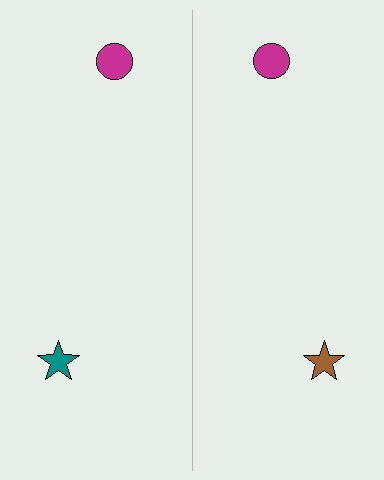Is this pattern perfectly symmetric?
No, the pattern is not perfectly symmetric. The brown star on the right side breaks the symmetry — its mirror counterpart is teal.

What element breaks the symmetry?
The brown star on the right side breaks the symmetry — its mirror counterpart is teal.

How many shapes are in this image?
There are 4 shapes in this image.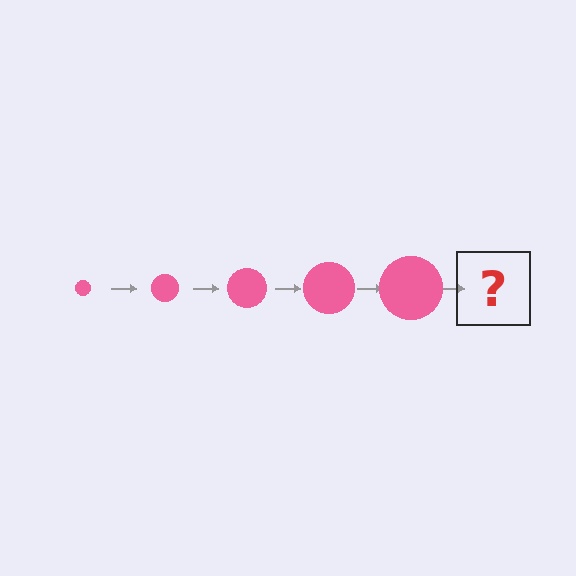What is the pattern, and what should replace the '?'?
The pattern is that the circle gets progressively larger each step. The '?' should be a pink circle, larger than the previous one.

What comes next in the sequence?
The next element should be a pink circle, larger than the previous one.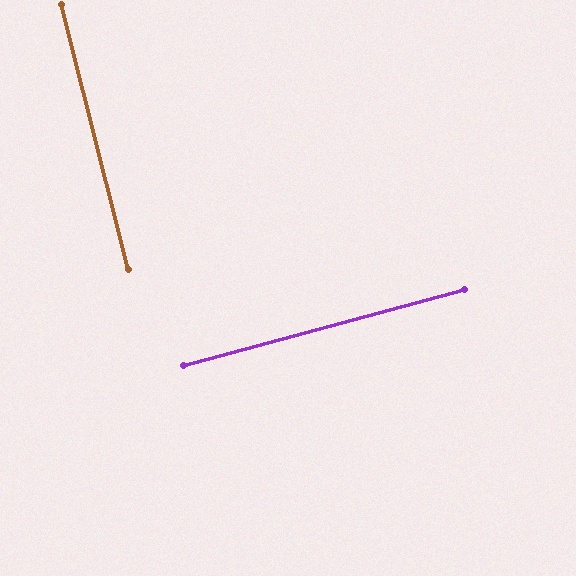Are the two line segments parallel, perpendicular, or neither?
Perpendicular — they meet at approximately 89°.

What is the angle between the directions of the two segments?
Approximately 89 degrees.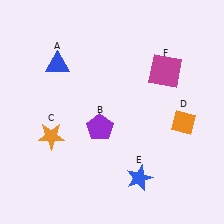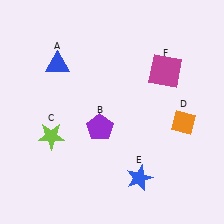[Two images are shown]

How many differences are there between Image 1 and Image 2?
There is 1 difference between the two images.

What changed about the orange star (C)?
In Image 1, C is orange. In Image 2, it changed to lime.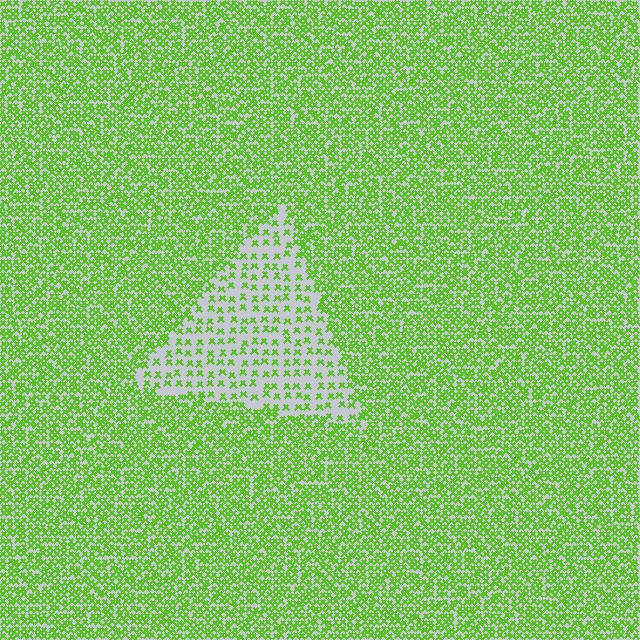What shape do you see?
I see a triangle.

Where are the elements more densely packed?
The elements are more densely packed outside the triangle boundary.